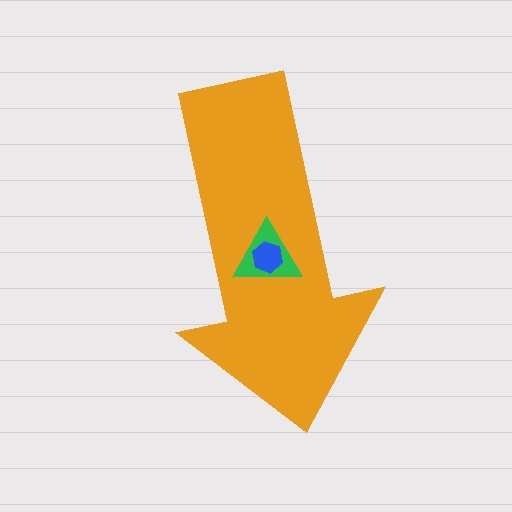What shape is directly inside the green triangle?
The blue hexagon.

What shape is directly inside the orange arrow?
The green triangle.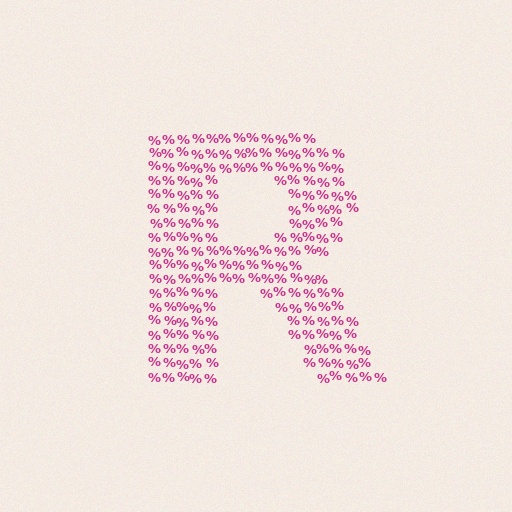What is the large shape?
The large shape is the letter R.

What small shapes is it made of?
It is made of small percent signs.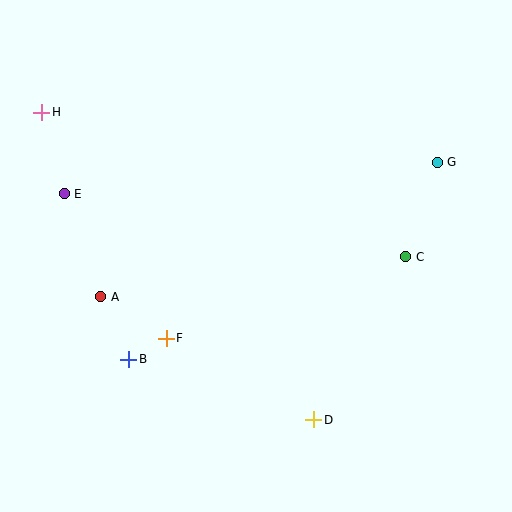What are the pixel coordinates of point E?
Point E is at (64, 194).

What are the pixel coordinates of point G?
Point G is at (437, 162).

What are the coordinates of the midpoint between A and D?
The midpoint between A and D is at (207, 358).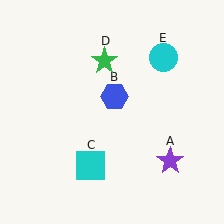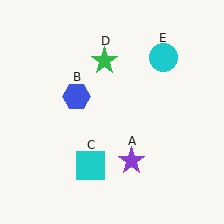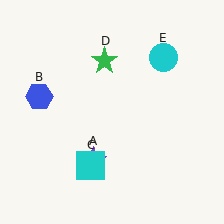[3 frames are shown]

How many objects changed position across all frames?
2 objects changed position: purple star (object A), blue hexagon (object B).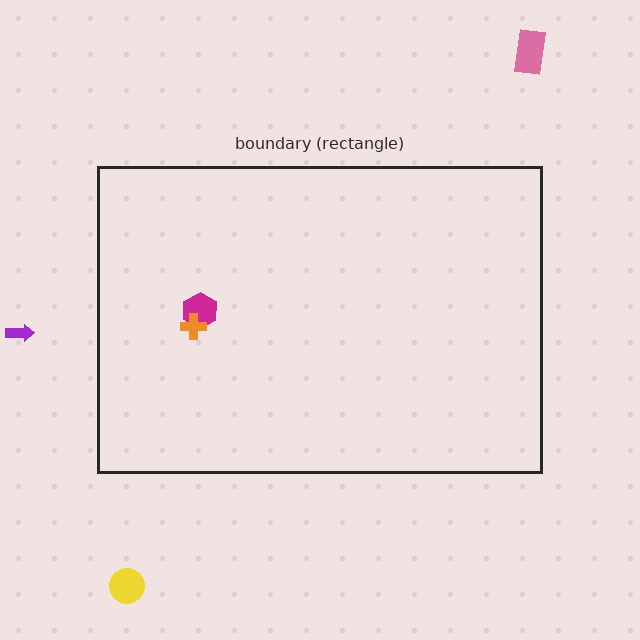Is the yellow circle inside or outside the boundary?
Outside.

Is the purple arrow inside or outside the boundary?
Outside.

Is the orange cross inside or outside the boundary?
Inside.